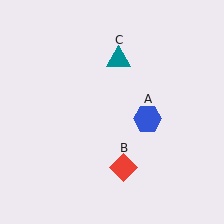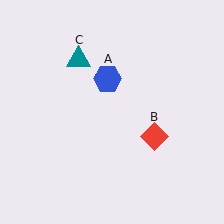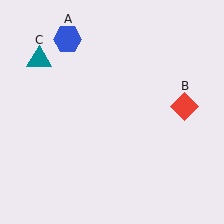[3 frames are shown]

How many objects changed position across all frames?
3 objects changed position: blue hexagon (object A), red diamond (object B), teal triangle (object C).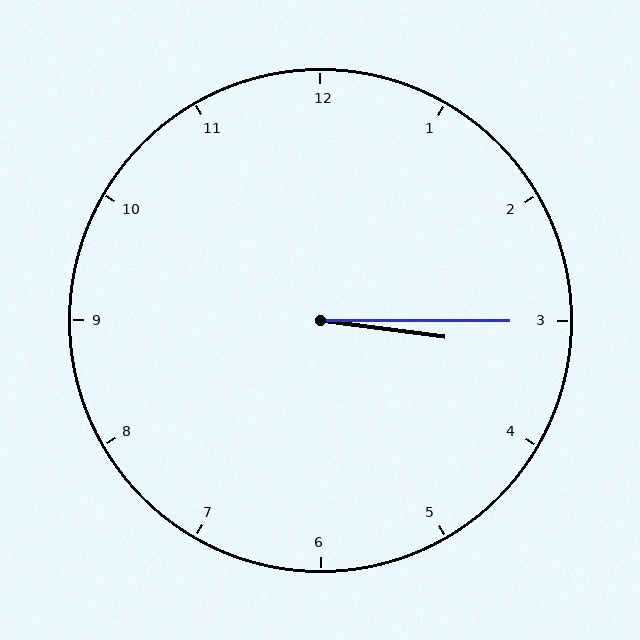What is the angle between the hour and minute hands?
Approximately 8 degrees.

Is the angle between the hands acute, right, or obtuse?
It is acute.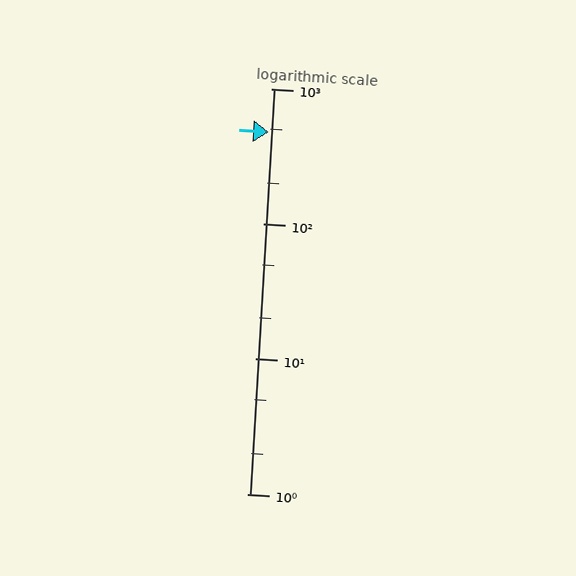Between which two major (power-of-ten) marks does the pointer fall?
The pointer is between 100 and 1000.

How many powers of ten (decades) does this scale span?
The scale spans 3 decades, from 1 to 1000.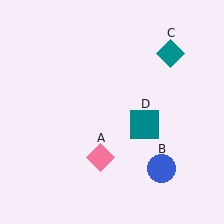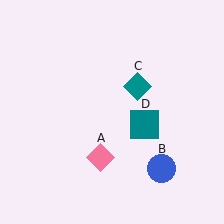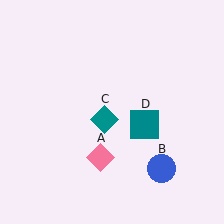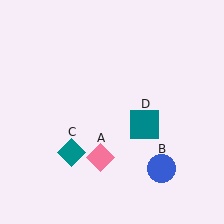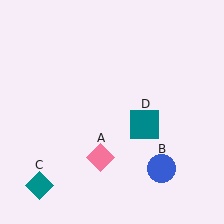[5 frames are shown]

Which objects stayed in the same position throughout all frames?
Pink diamond (object A) and blue circle (object B) and teal square (object D) remained stationary.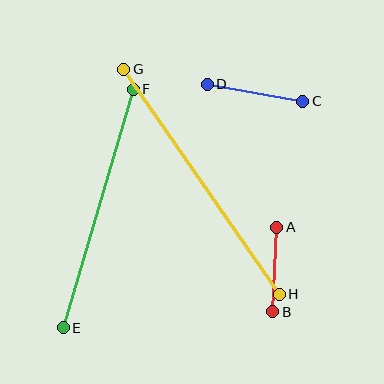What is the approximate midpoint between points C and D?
The midpoint is at approximately (255, 93) pixels.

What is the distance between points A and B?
The distance is approximately 85 pixels.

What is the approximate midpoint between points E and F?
The midpoint is at approximately (98, 209) pixels.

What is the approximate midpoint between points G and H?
The midpoint is at approximately (201, 182) pixels.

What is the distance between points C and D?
The distance is approximately 97 pixels.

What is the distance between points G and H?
The distance is approximately 274 pixels.